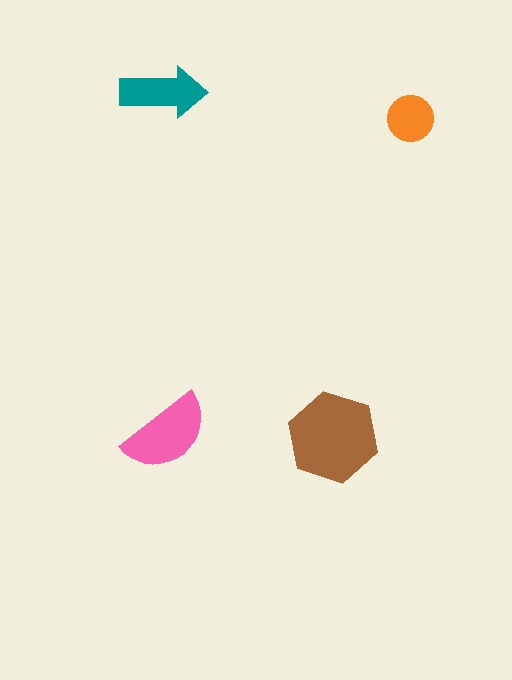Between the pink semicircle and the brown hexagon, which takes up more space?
The brown hexagon.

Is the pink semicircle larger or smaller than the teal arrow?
Larger.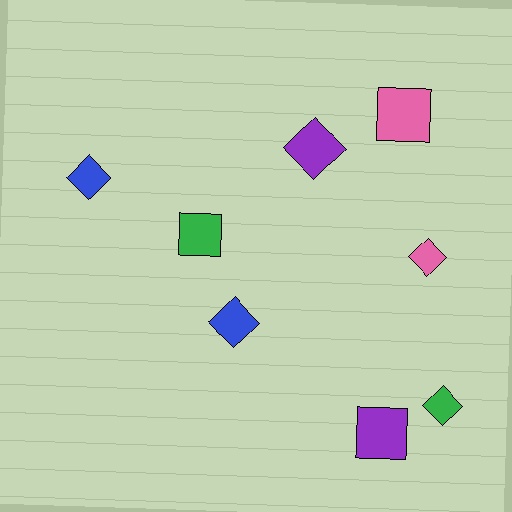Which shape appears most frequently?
Diamond, with 5 objects.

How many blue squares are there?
There are no blue squares.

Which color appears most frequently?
Green, with 2 objects.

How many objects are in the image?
There are 8 objects.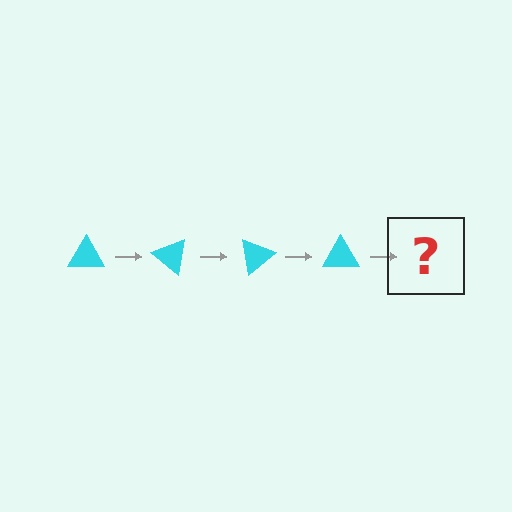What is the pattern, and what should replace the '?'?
The pattern is that the triangle rotates 40 degrees each step. The '?' should be a cyan triangle rotated 160 degrees.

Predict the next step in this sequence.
The next step is a cyan triangle rotated 160 degrees.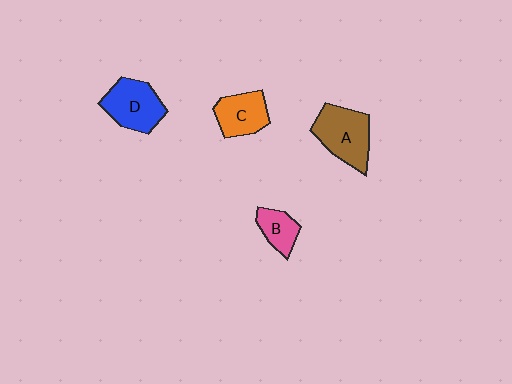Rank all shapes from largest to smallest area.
From largest to smallest: A (brown), D (blue), C (orange), B (pink).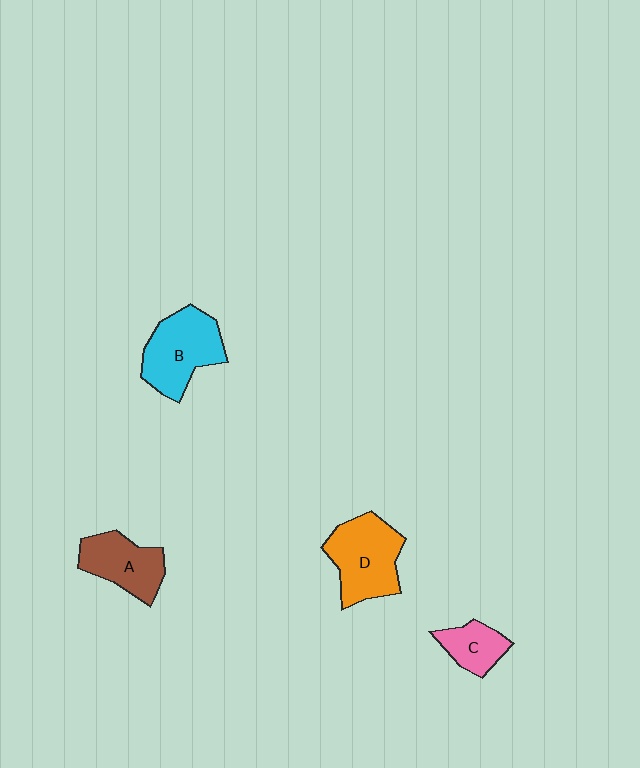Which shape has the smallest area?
Shape C (pink).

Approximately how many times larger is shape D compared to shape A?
Approximately 1.3 times.